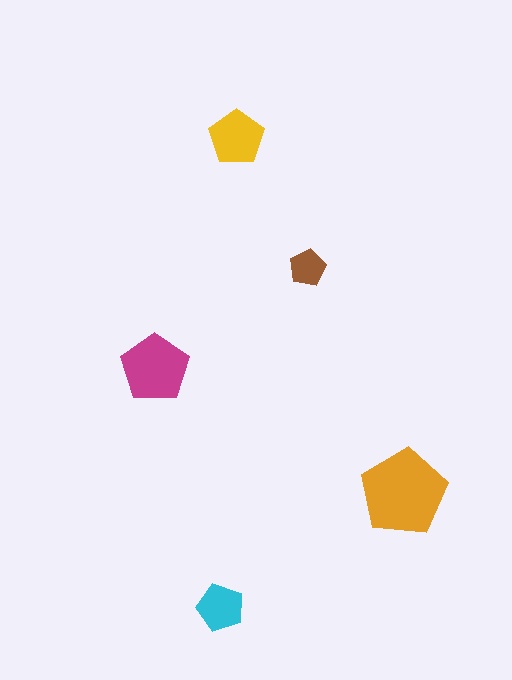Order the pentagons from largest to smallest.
the orange one, the magenta one, the yellow one, the cyan one, the brown one.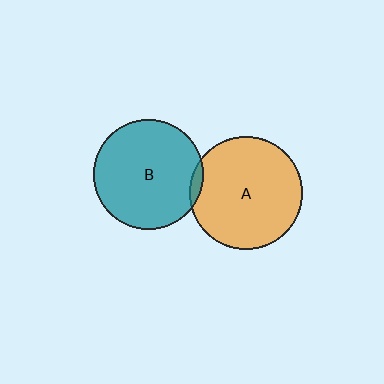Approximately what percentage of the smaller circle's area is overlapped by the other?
Approximately 5%.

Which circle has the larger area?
Circle A (orange).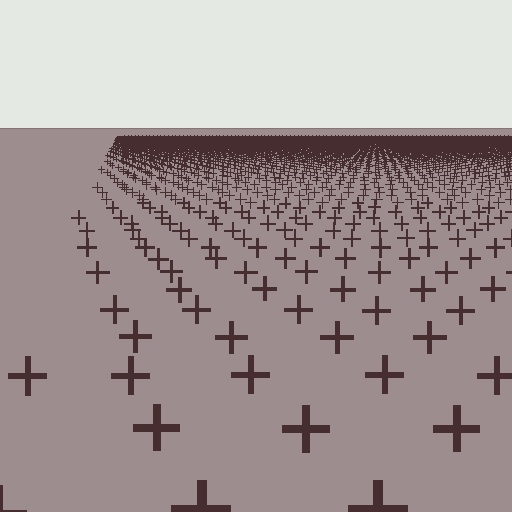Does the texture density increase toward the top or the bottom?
Density increases toward the top.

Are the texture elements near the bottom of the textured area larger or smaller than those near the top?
Larger. Near the bottom, elements are closer to the viewer and appear at a bigger on-screen size.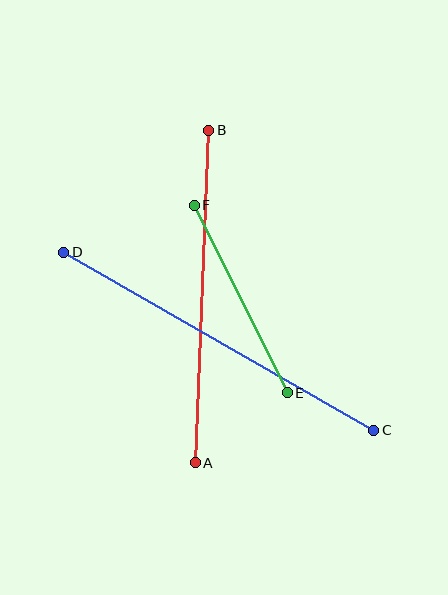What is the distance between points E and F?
The distance is approximately 209 pixels.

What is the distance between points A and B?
The distance is approximately 333 pixels.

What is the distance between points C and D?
The distance is approximately 357 pixels.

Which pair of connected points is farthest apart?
Points C and D are farthest apart.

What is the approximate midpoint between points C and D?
The midpoint is at approximately (219, 341) pixels.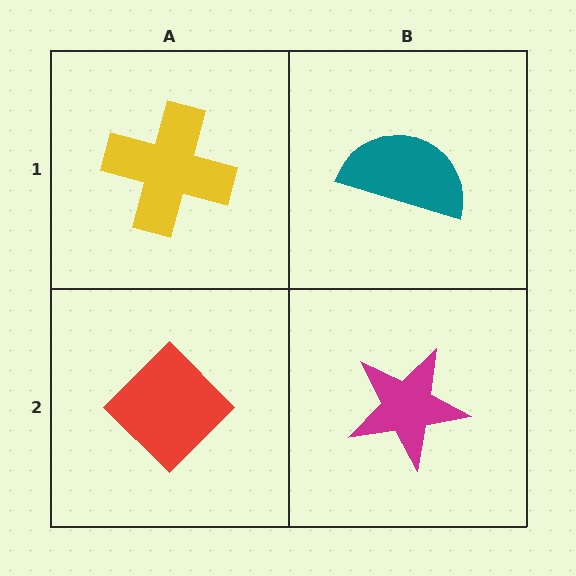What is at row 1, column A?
A yellow cross.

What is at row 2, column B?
A magenta star.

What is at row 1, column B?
A teal semicircle.